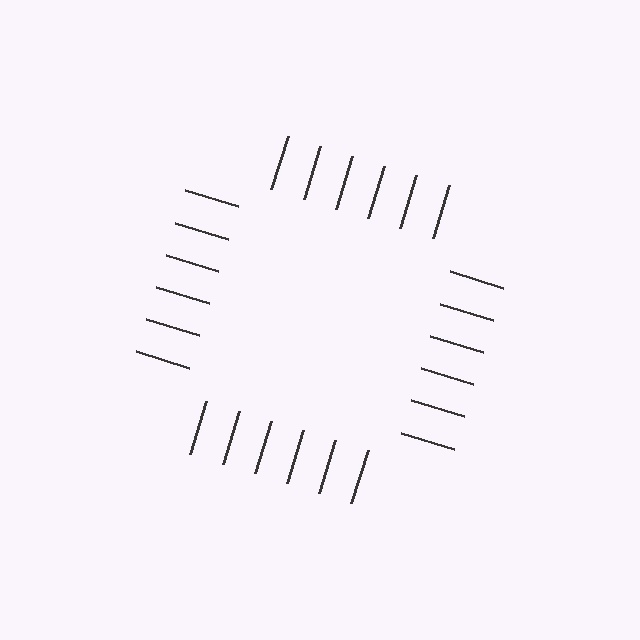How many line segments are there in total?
24 — 6 along each of the 4 edges.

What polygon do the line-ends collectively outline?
An illusory square — the line segments terminate on its edges but no continuous stroke is drawn.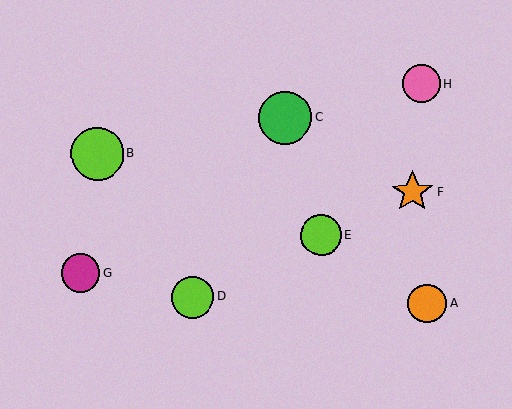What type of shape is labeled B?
Shape B is a lime circle.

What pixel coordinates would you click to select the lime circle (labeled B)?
Click at (97, 154) to select the lime circle B.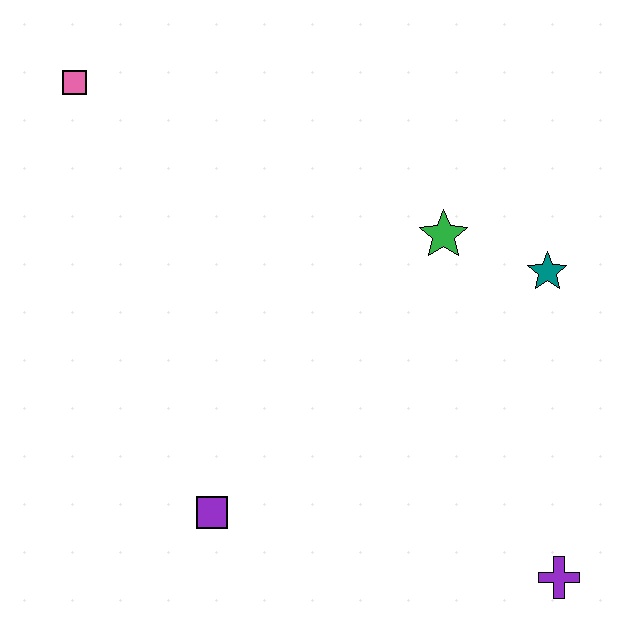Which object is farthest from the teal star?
The pink square is farthest from the teal star.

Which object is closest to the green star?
The teal star is closest to the green star.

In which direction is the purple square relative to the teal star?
The purple square is to the left of the teal star.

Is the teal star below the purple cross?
No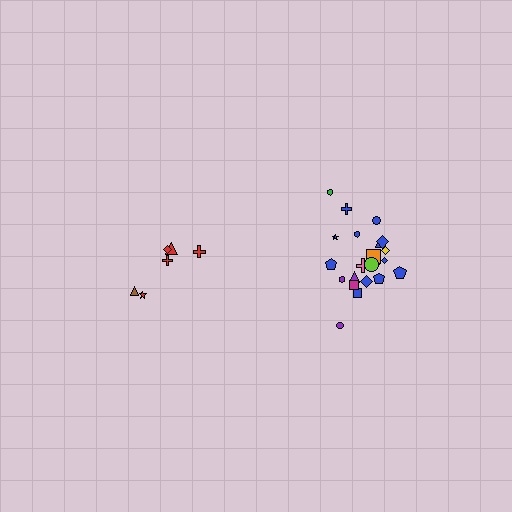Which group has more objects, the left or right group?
The right group.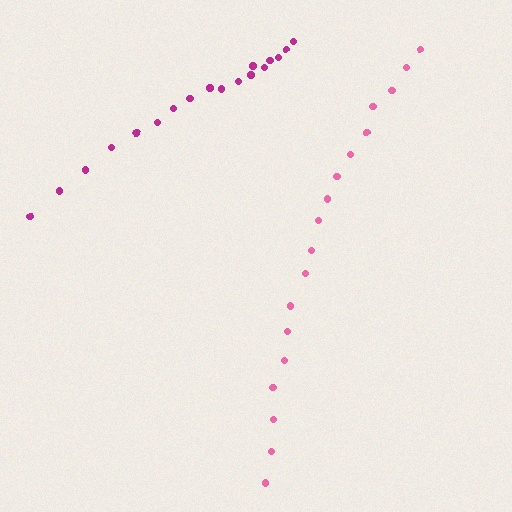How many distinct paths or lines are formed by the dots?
There are 2 distinct paths.